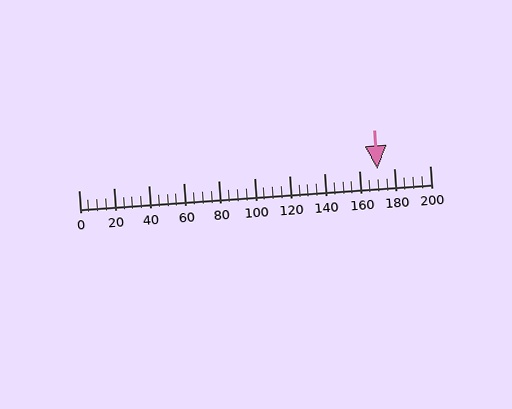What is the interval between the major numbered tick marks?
The major tick marks are spaced 20 units apart.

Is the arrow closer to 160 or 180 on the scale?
The arrow is closer to 180.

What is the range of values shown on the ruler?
The ruler shows values from 0 to 200.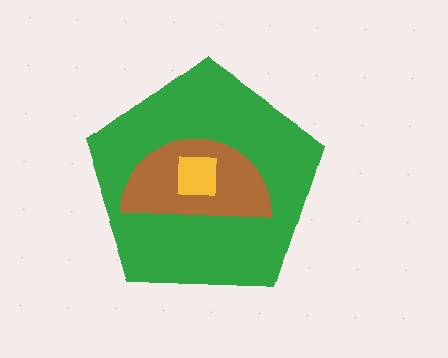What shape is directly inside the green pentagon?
The brown semicircle.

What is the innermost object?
The yellow square.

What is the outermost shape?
The green pentagon.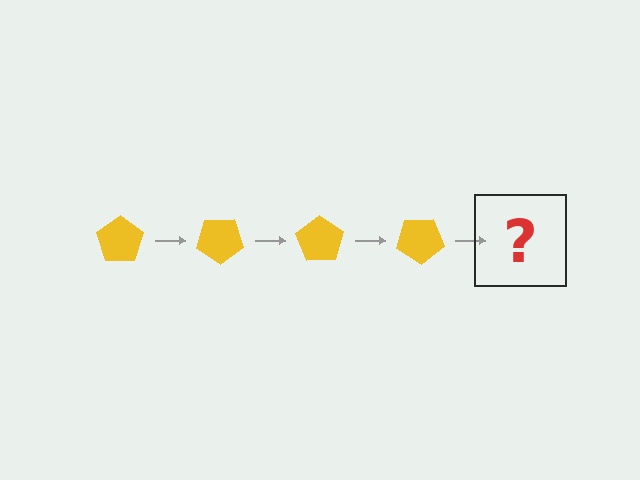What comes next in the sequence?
The next element should be a yellow pentagon rotated 140 degrees.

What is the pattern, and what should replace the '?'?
The pattern is that the pentagon rotates 35 degrees each step. The '?' should be a yellow pentagon rotated 140 degrees.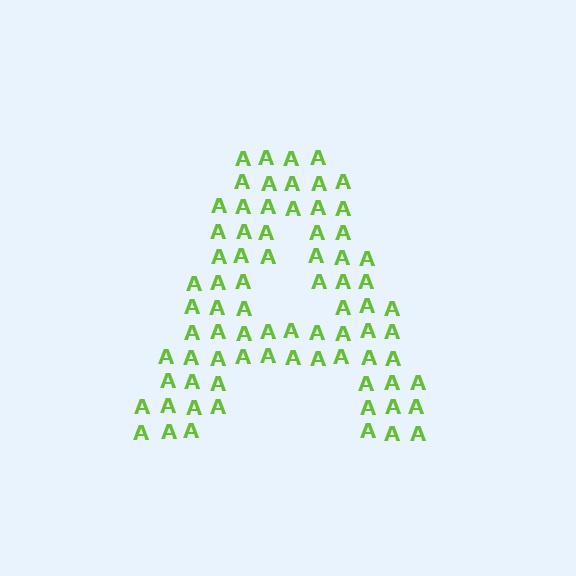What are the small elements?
The small elements are letter A's.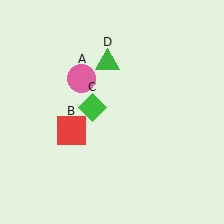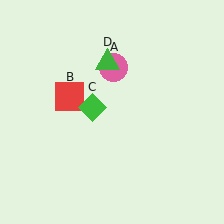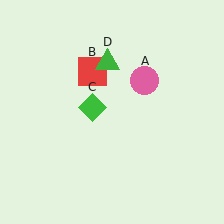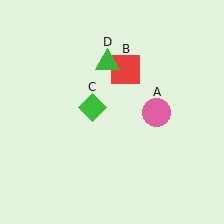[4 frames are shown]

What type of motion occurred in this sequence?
The pink circle (object A), red square (object B) rotated clockwise around the center of the scene.